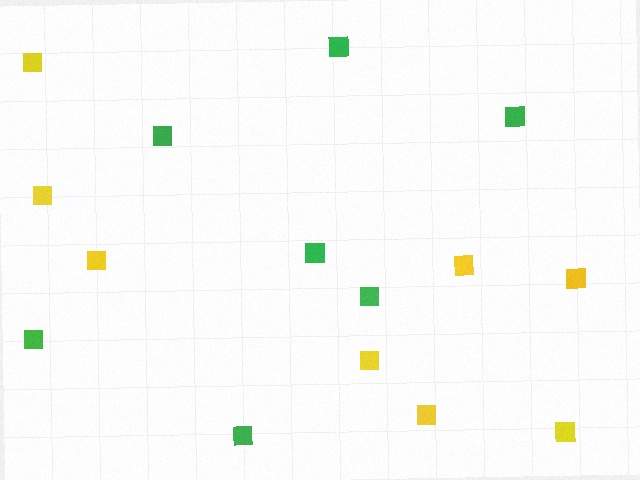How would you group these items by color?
There are 2 groups: one group of green squares (7) and one group of yellow squares (8).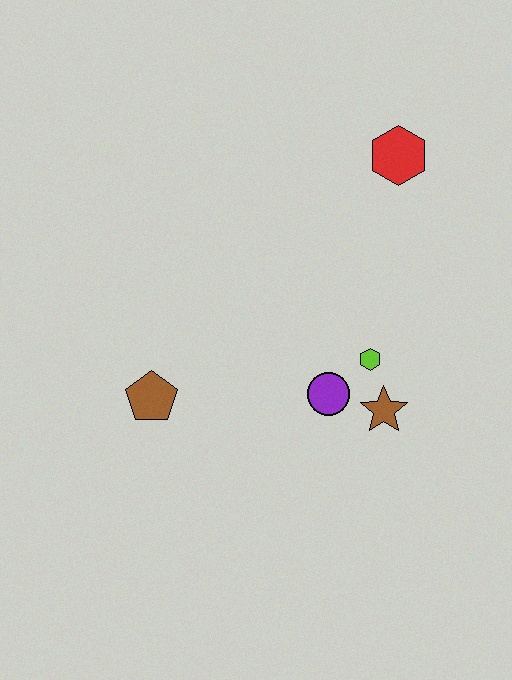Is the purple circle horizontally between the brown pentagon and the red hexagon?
Yes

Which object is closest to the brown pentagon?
The purple circle is closest to the brown pentagon.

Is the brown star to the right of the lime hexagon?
Yes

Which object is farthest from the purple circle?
The red hexagon is farthest from the purple circle.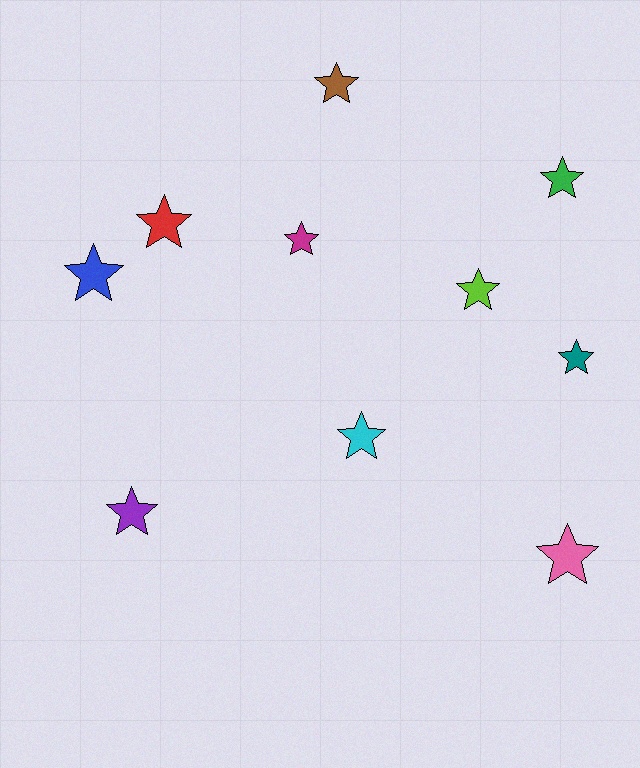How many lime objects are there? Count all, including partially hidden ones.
There is 1 lime object.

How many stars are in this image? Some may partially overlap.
There are 10 stars.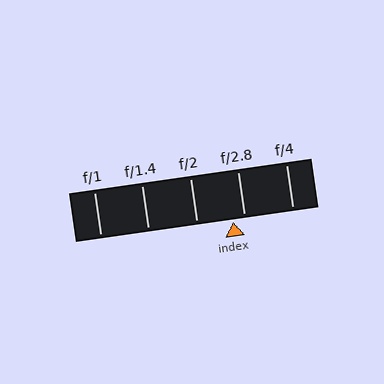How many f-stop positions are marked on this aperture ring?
There are 5 f-stop positions marked.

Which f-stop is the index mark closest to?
The index mark is closest to f/2.8.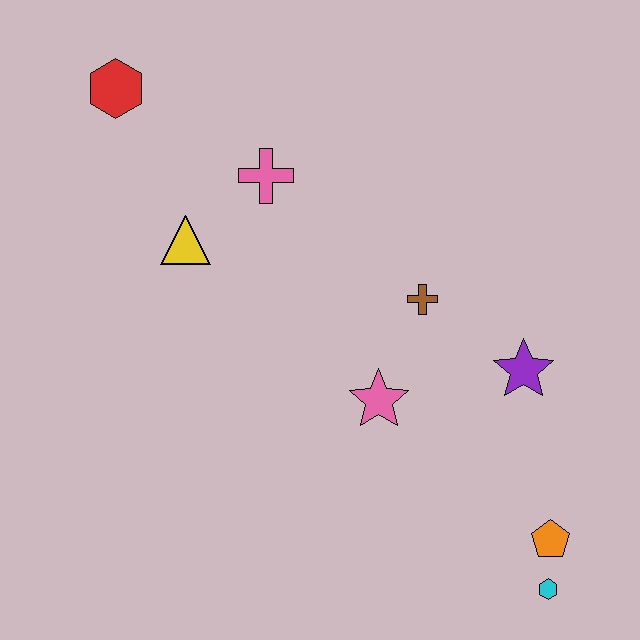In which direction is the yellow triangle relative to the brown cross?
The yellow triangle is to the left of the brown cross.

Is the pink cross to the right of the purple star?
No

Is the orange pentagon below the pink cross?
Yes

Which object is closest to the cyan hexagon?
The orange pentagon is closest to the cyan hexagon.